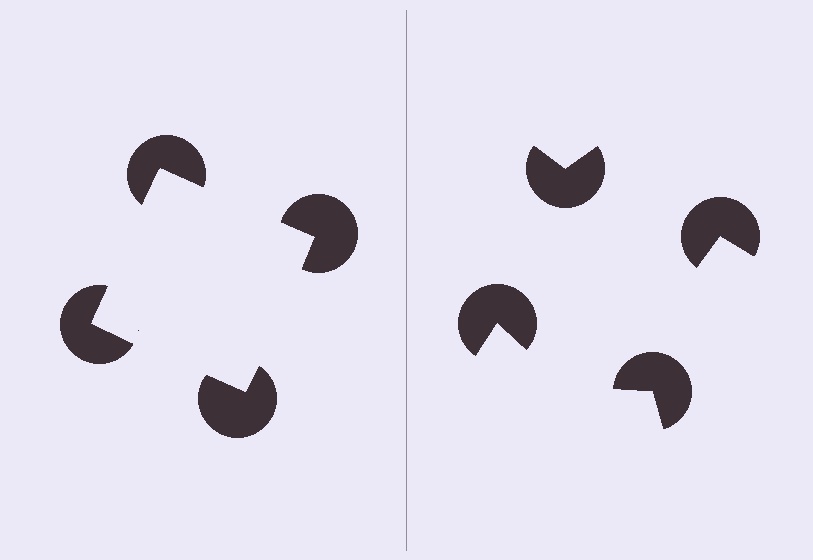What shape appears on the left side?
An illusory square.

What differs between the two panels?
The pac-man discs are positioned identically on both sides; only the wedge orientations differ. On the left they align to a square; on the right they are misaligned.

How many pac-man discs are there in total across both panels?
8 — 4 on each side.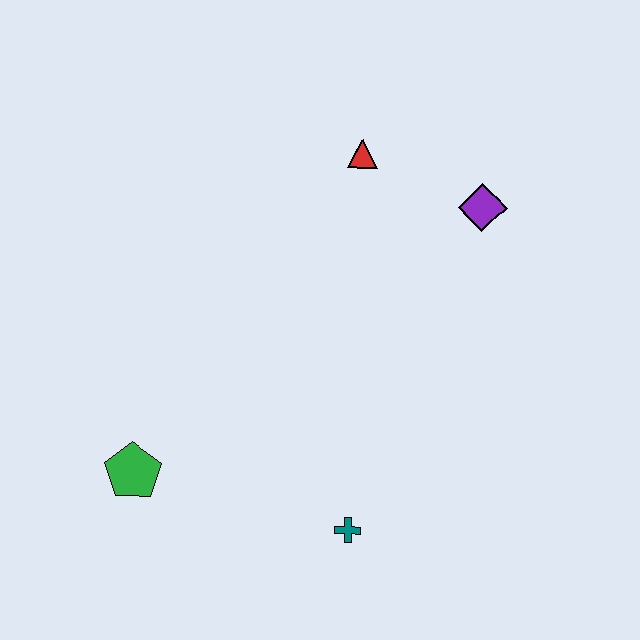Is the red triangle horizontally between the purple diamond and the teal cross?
Yes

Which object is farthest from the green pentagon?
The purple diamond is farthest from the green pentagon.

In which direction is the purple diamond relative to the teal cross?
The purple diamond is above the teal cross.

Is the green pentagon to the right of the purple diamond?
No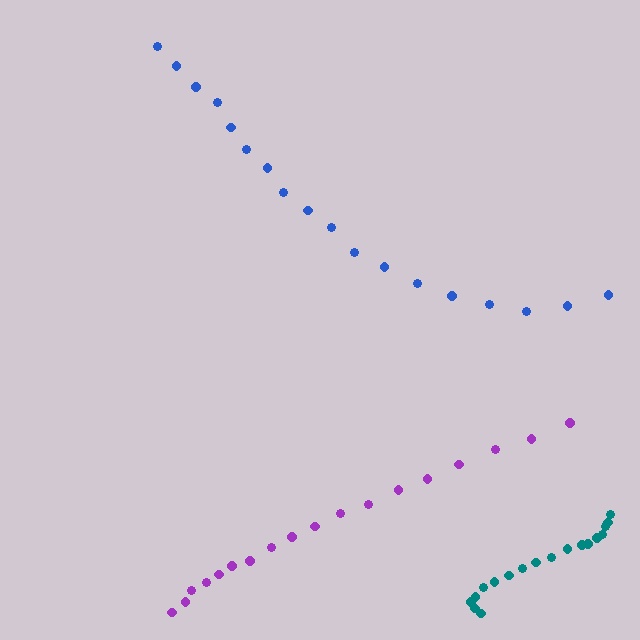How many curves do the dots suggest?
There are 3 distinct paths.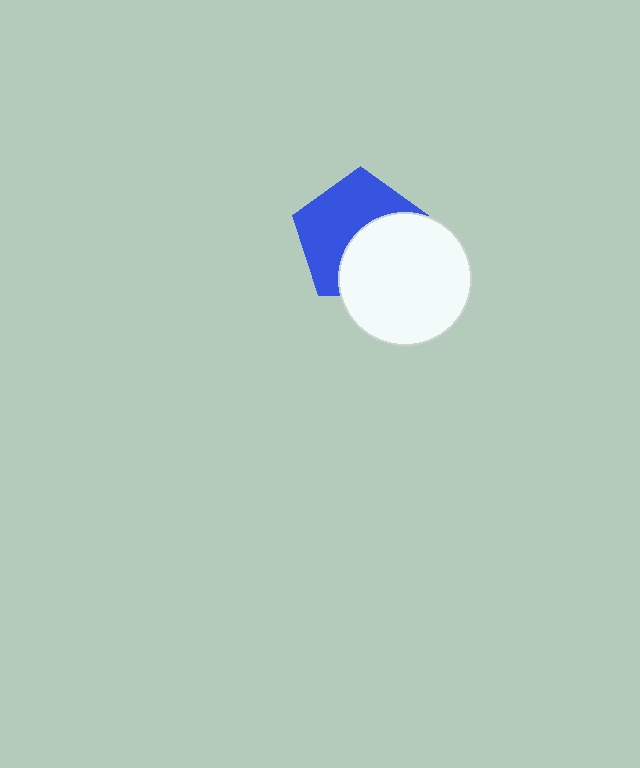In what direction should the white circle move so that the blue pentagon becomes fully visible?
The white circle should move toward the lower-right. That is the shortest direction to clear the overlap and leave the blue pentagon fully visible.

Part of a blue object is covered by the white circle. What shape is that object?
It is a pentagon.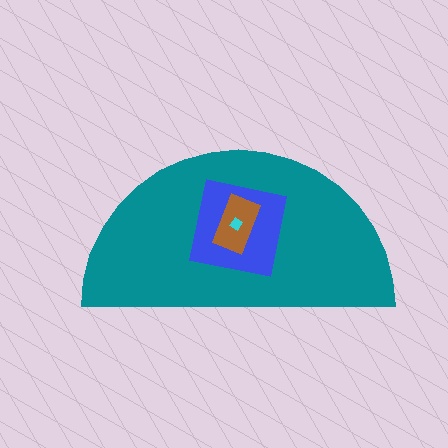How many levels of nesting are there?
4.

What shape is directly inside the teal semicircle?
The blue square.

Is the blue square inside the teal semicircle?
Yes.